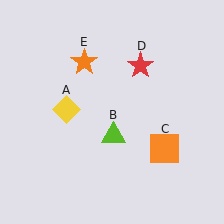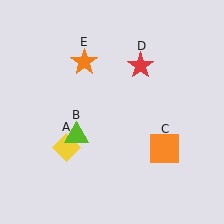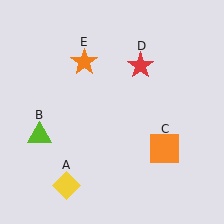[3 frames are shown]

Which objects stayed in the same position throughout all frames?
Orange square (object C) and red star (object D) and orange star (object E) remained stationary.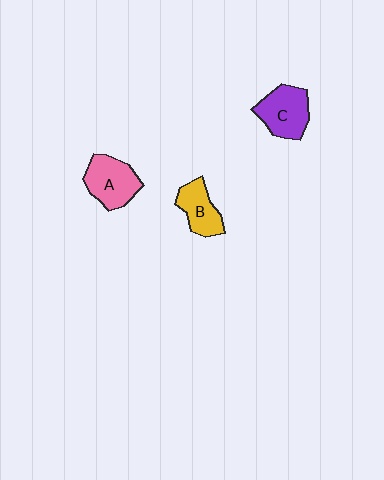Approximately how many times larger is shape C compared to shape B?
Approximately 1.3 times.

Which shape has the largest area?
Shape C (purple).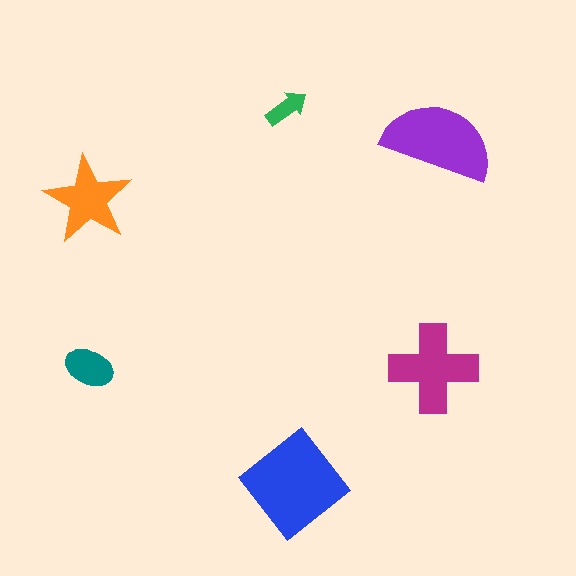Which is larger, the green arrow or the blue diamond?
The blue diamond.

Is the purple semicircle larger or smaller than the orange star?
Larger.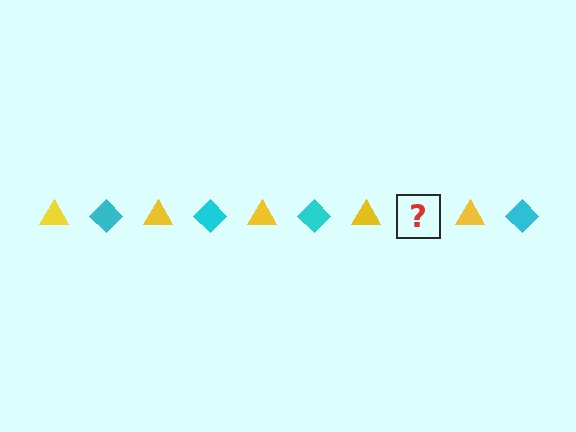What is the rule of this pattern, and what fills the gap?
The rule is that the pattern alternates between yellow triangle and cyan diamond. The gap should be filled with a cyan diamond.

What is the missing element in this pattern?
The missing element is a cyan diamond.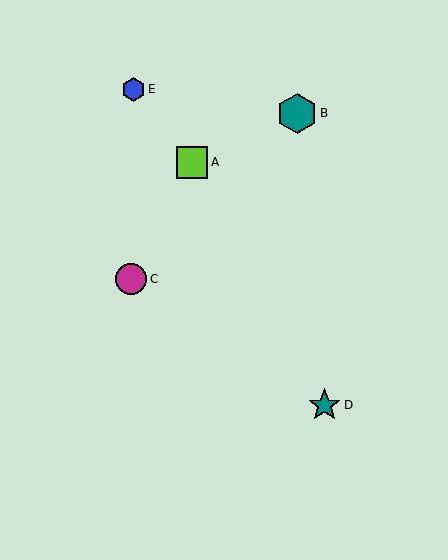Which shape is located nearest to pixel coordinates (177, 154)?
The lime square (labeled A) at (192, 162) is nearest to that location.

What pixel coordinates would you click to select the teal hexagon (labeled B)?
Click at (297, 113) to select the teal hexagon B.